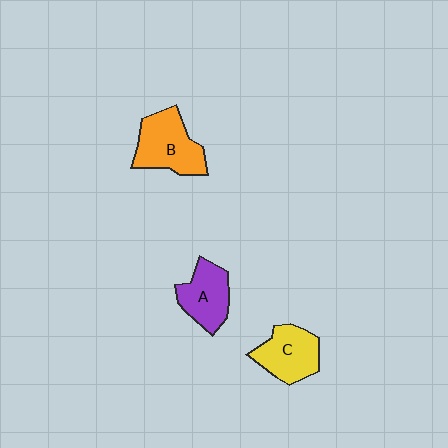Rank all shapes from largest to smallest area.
From largest to smallest: B (orange), C (yellow), A (purple).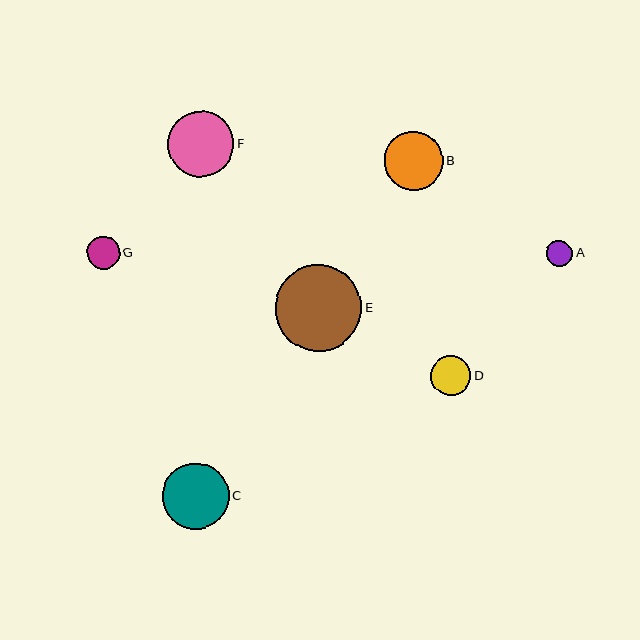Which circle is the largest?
Circle E is the largest with a size of approximately 87 pixels.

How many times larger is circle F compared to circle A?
Circle F is approximately 2.5 times the size of circle A.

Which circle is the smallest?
Circle A is the smallest with a size of approximately 26 pixels.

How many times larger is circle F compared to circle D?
Circle F is approximately 1.6 times the size of circle D.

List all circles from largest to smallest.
From largest to smallest: E, C, F, B, D, G, A.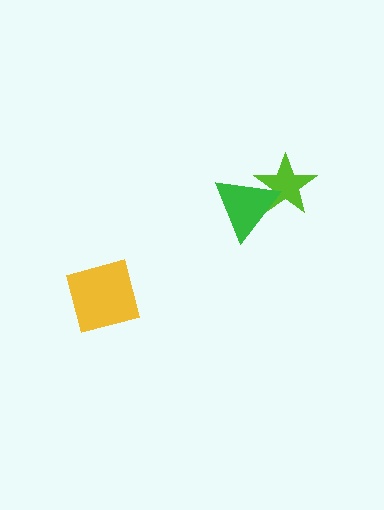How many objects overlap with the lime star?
1 object overlaps with the lime star.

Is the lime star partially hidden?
Yes, it is partially covered by another shape.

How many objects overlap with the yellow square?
0 objects overlap with the yellow square.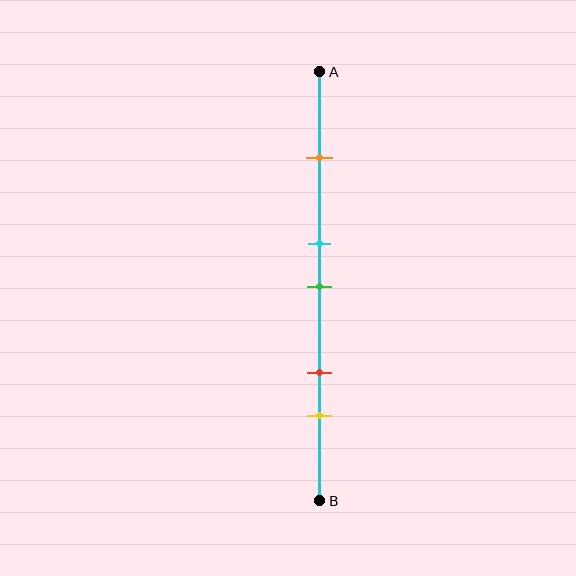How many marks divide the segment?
There are 5 marks dividing the segment.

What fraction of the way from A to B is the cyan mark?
The cyan mark is approximately 40% (0.4) of the way from A to B.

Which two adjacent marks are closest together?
The cyan and green marks are the closest adjacent pair.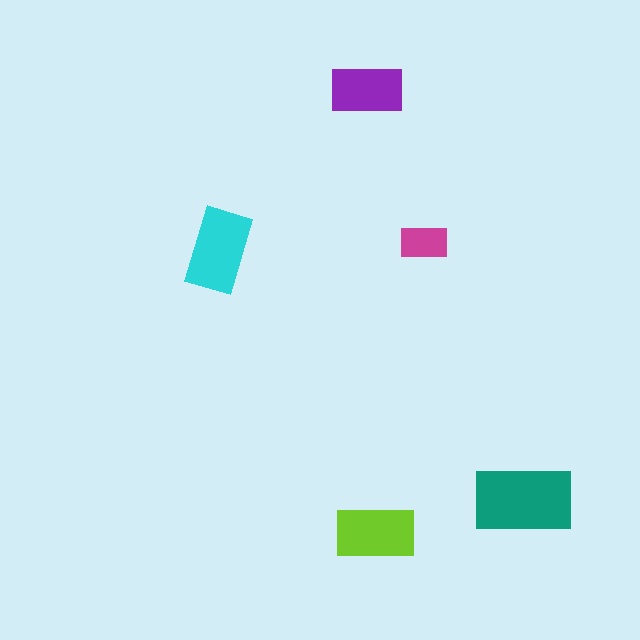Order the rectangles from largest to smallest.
the teal one, the cyan one, the lime one, the purple one, the magenta one.